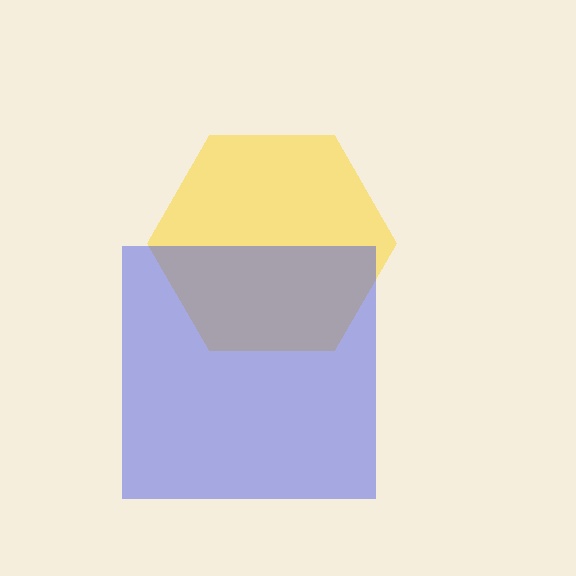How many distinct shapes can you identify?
There are 2 distinct shapes: a yellow hexagon, a blue square.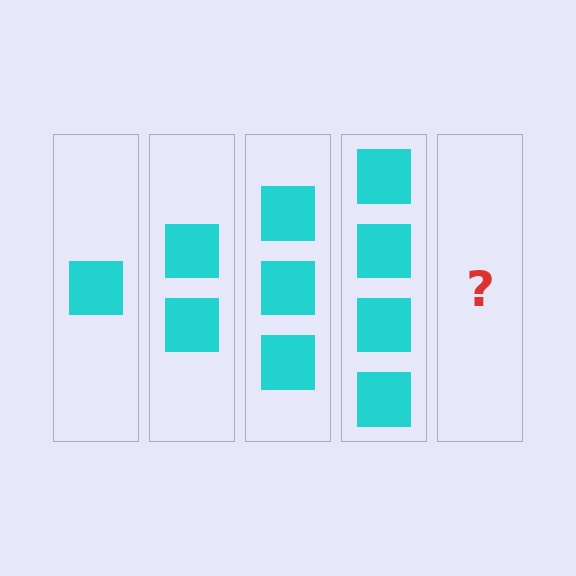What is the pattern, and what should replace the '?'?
The pattern is that each step adds one more square. The '?' should be 5 squares.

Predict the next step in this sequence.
The next step is 5 squares.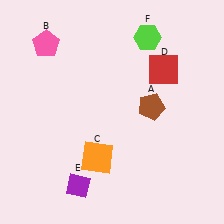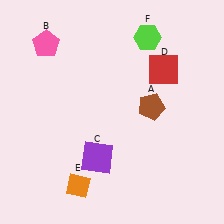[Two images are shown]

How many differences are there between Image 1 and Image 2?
There are 2 differences between the two images.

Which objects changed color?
C changed from orange to purple. E changed from purple to orange.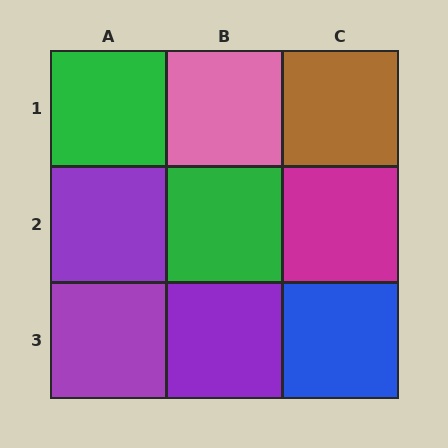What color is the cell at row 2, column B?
Green.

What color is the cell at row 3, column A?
Purple.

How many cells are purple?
3 cells are purple.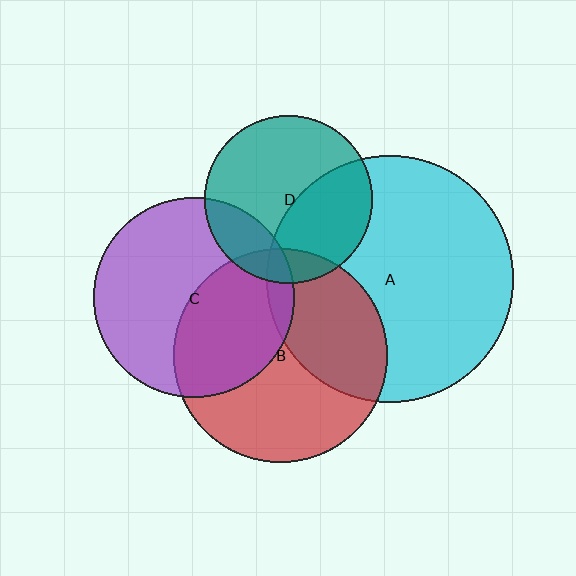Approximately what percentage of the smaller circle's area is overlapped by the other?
Approximately 20%.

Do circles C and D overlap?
Yes.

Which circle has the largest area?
Circle A (cyan).